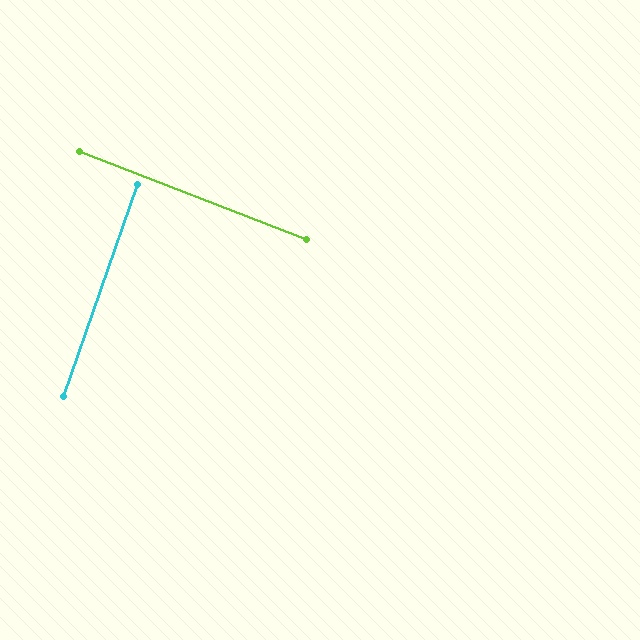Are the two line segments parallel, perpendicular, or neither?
Perpendicular — they meet at approximately 88°.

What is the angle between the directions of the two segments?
Approximately 88 degrees.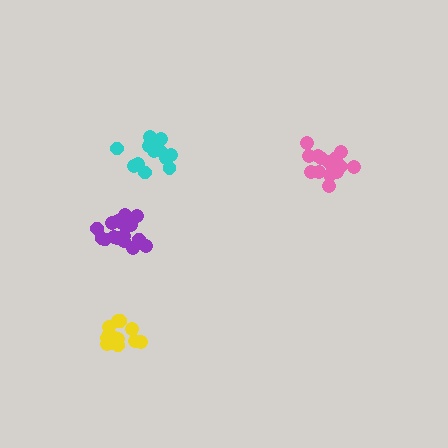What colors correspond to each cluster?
The clusters are colored: purple, pink, yellow, cyan.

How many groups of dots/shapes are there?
There are 4 groups.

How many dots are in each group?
Group 1: 18 dots, Group 2: 15 dots, Group 3: 13 dots, Group 4: 13 dots (59 total).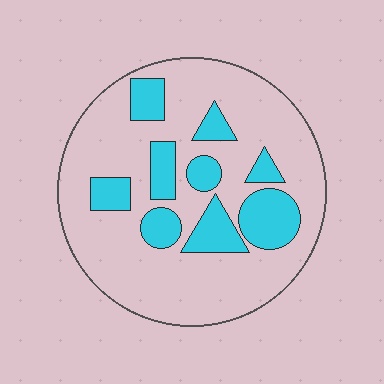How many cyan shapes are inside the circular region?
9.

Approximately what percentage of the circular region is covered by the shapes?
Approximately 25%.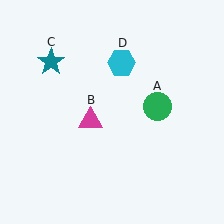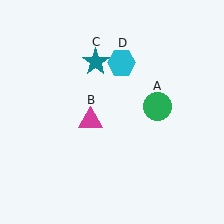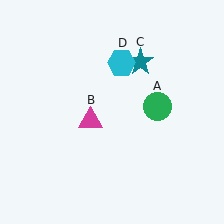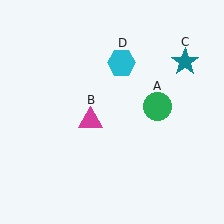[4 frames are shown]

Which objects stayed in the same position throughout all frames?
Green circle (object A) and magenta triangle (object B) and cyan hexagon (object D) remained stationary.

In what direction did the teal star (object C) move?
The teal star (object C) moved right.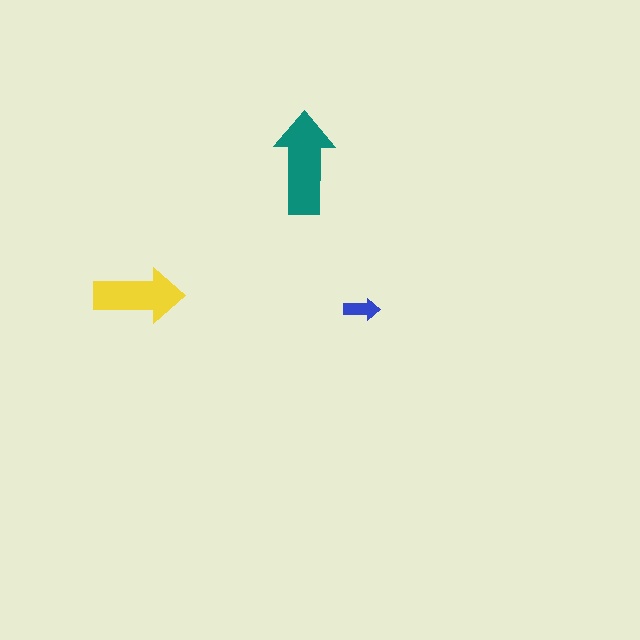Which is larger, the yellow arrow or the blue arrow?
The yellow one.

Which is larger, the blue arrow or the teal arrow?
The teal one.